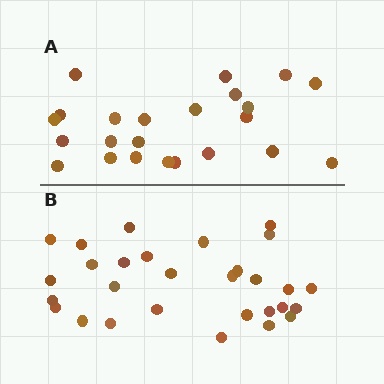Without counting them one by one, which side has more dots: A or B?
Region B (the bottom region) has more dots.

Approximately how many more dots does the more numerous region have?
Region B has about 6 more dots than region A.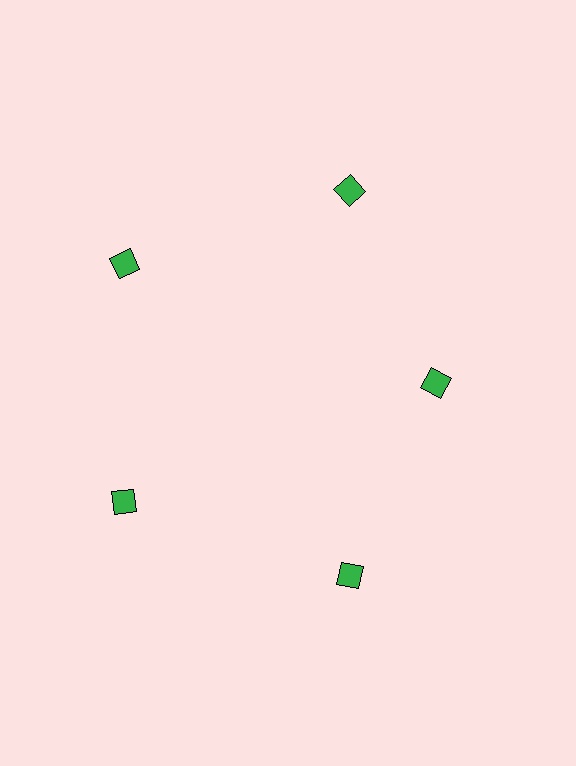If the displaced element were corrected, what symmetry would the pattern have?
It would have 5-fold rotational symmetry — the pattern would map onto itself every 72 degrees.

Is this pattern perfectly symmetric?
No. The 5 green diamonds are arranged in a ring, but one element near the 3 o'clock position is pulled inward toward the center, breaking the 5-fold rotational symmetry.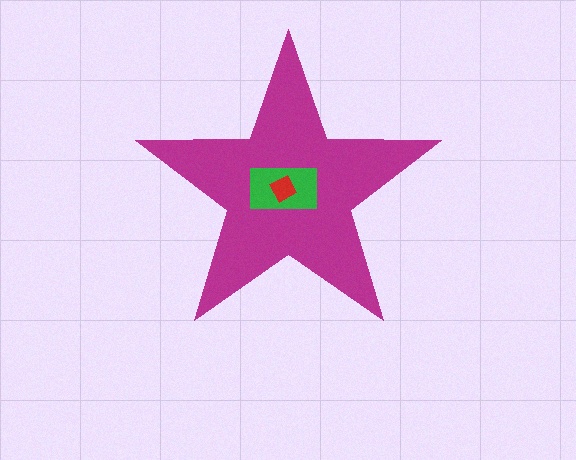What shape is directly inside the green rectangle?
The red diamond.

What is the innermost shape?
The red diamond.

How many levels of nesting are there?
3.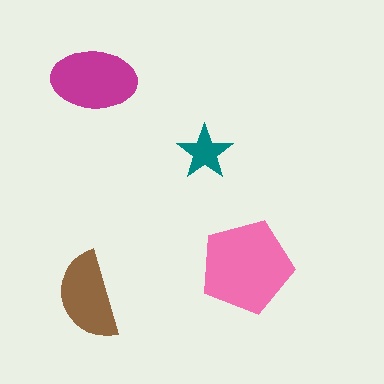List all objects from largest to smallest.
The pink pentagon, the magenta ellipse, the brown semicircle, the teal star.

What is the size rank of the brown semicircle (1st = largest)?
3rd.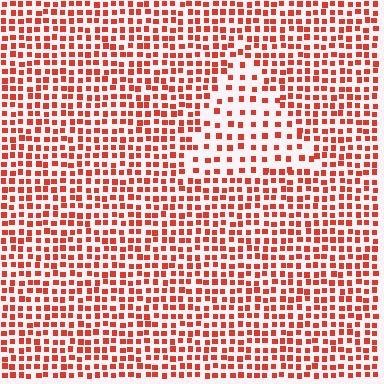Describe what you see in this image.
The image contains small red elements arranged at two different densities. A triangle-shaped region is visible where the elements are less densely packed than the surrounding area.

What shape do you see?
I see a triangle.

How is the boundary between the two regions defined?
The boundary is defined by a change in element density (approximately 2.0x ratio). All elements are the same color, size, and shape.